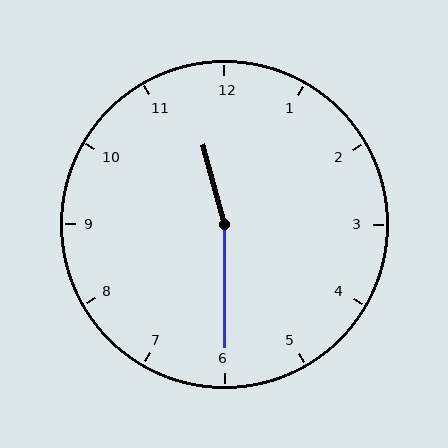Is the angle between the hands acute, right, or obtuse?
It is obtuse.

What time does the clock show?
11:30.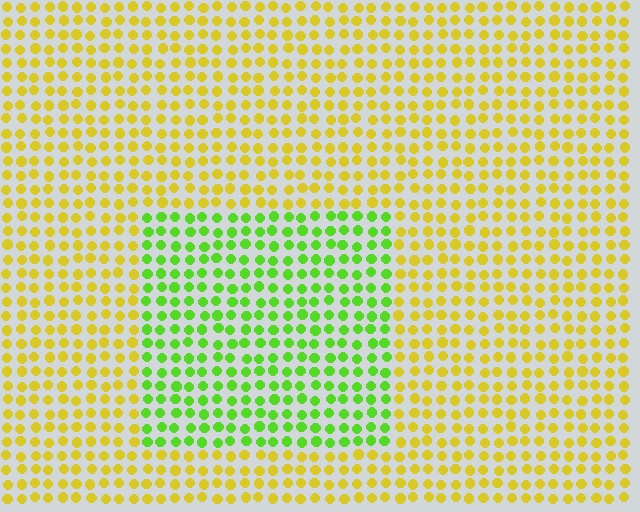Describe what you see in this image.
The image is filled with small yellow elements in a uniform arrangement. A rectangle-shaped region is visible where the elements are tinted to a slightly different hue, forming a subtle color boundary.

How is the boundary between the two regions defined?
The boundary is defined purely by a slight shift in hue (about 50 degrees). Spacing, size, and orientation are identical on both sides.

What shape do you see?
I see a rectangle.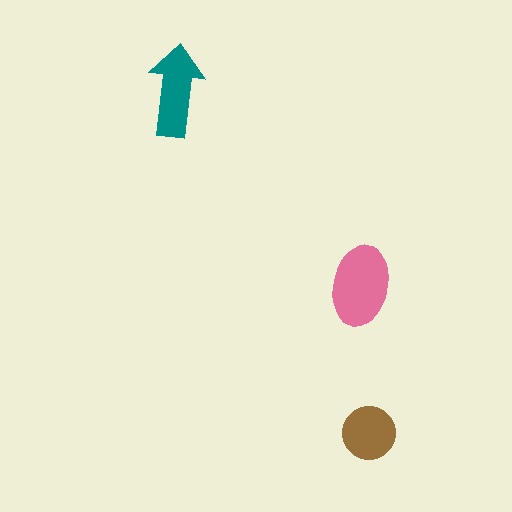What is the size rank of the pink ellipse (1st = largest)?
1st.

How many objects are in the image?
There are 3 objects in the image.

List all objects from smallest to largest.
The brown circle, the teal arrow, the pink ellipse.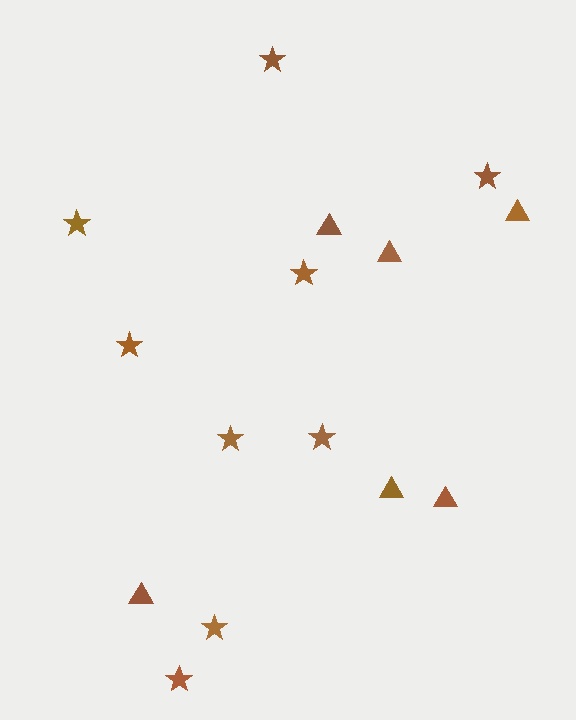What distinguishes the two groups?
There are 2 groups: one group of triangles (6) and one group of stars (9).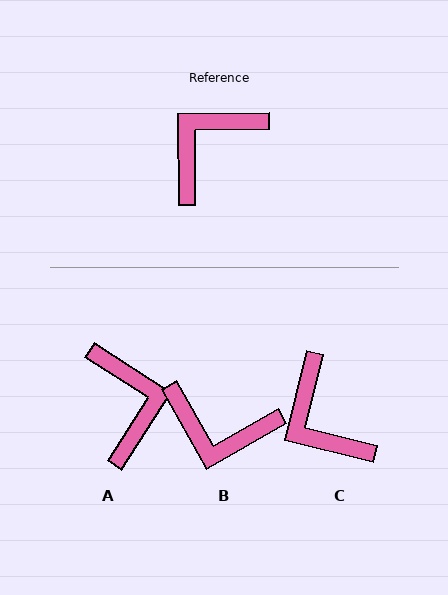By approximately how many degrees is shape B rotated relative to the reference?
Approximately 119 degrees counter-clockwise.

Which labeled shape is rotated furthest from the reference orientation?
A, about 123 degrees away.